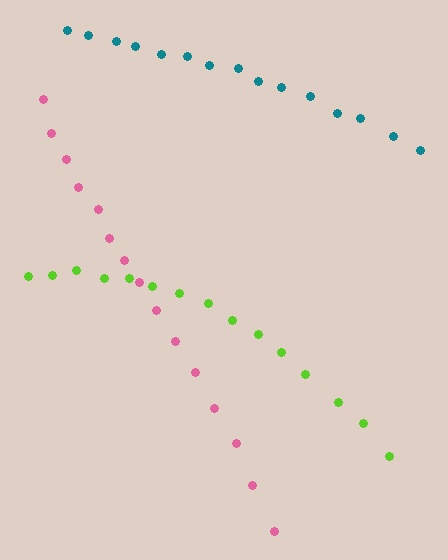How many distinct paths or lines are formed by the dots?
There are 3 distinct paths.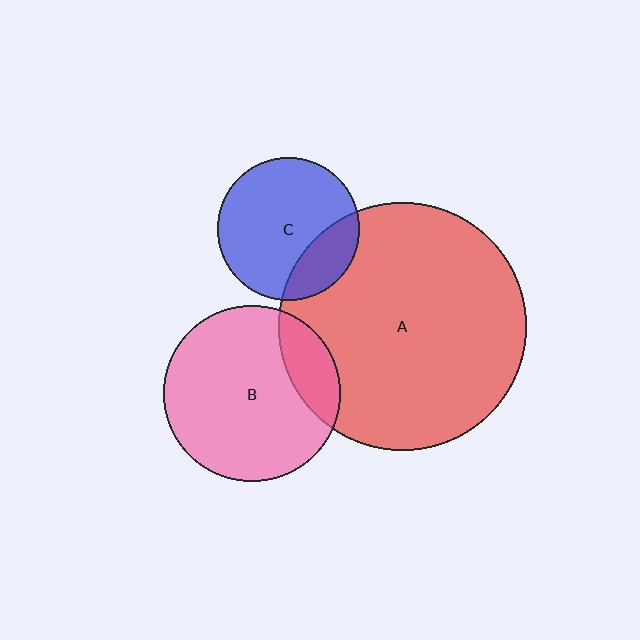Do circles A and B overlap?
Yes.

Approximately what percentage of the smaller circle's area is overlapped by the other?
Approximately 15%.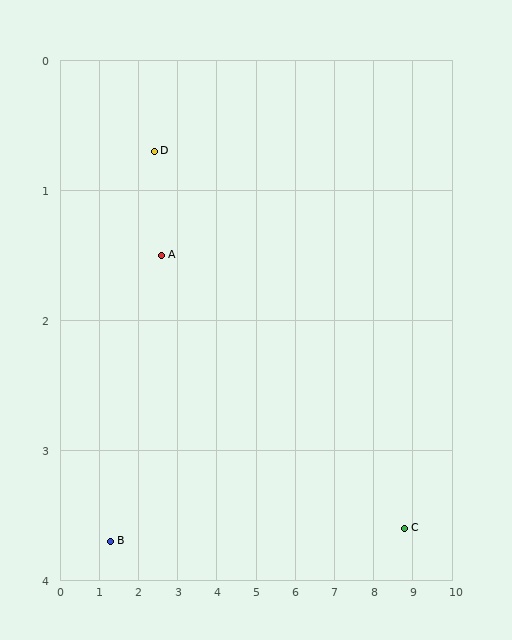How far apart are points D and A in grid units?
Points D and A are about 0.8 grid units apart.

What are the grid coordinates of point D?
Point D is at approximately (2.4, 0.7).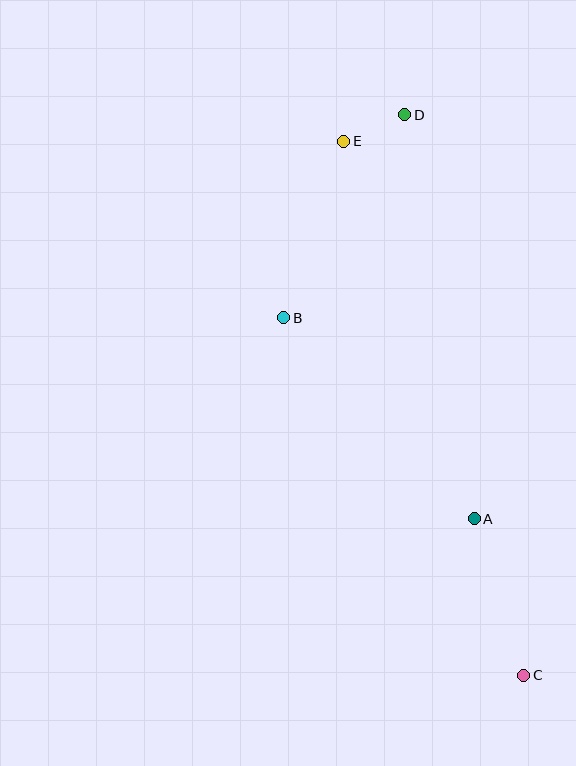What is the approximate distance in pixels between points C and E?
The distance between C and E is approximately 563 pixels.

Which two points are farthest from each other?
Points C and D are farthest from each other.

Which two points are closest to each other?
Points D and E are closest to each other.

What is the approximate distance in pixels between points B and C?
The distance between B and C is approximately 431 pixels.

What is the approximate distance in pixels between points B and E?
The distance between B and E is approximately 186 pixels.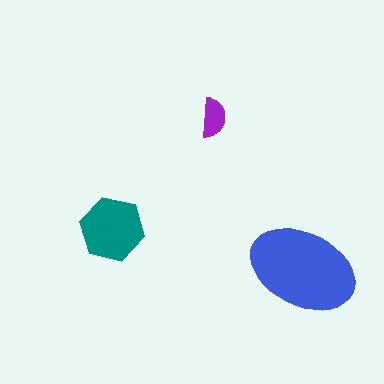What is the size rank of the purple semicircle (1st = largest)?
3rd.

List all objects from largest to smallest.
The blue ellipse, the teal hexagon, the purple semicircle.